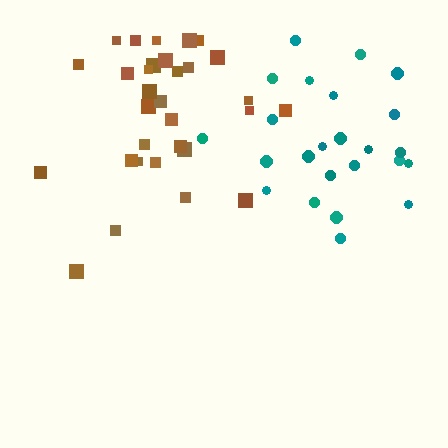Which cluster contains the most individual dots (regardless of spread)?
Brown (31).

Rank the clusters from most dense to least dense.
brown, teal.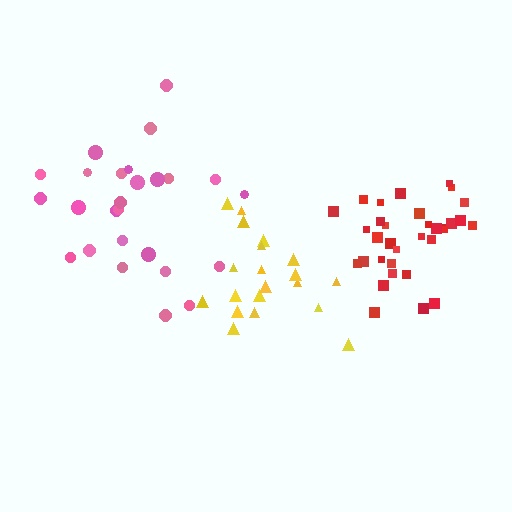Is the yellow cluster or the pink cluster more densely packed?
Yellow.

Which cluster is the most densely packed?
Red.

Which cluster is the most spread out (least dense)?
Pink.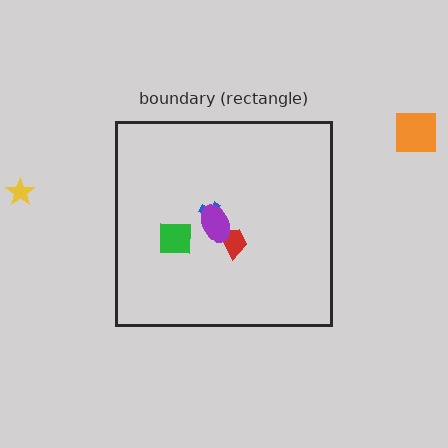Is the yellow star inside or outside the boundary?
Outside.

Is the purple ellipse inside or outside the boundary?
Inside.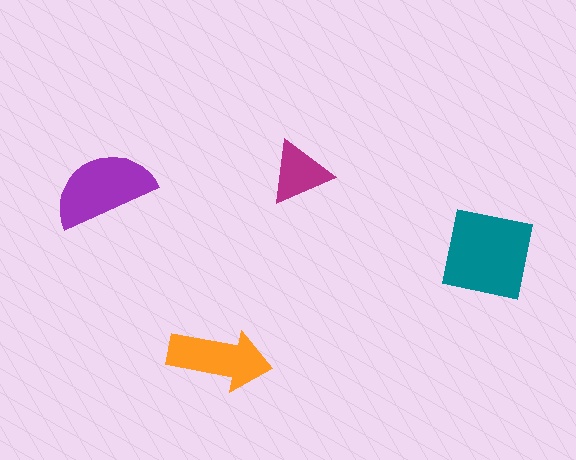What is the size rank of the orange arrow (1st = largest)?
3rd.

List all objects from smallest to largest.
The magenta triangle, the orange arrow, the purple semicircle, the teal square.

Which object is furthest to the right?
The teal square is rightmost.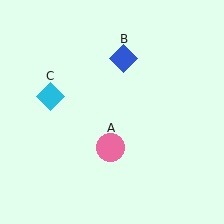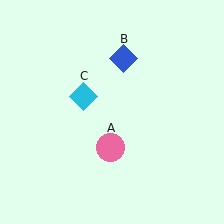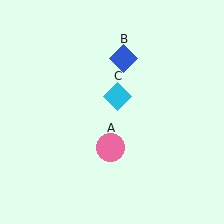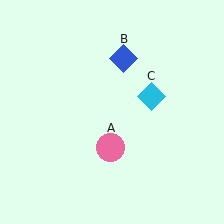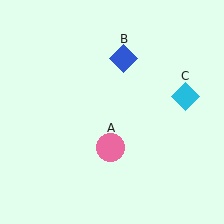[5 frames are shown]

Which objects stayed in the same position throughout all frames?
Pink circle (object A) and blue diamond (object B) remained stationary.